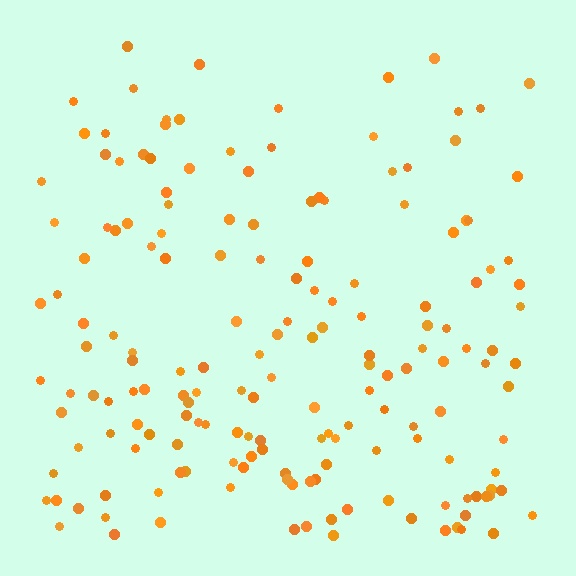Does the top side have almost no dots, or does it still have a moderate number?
Still a moderate number, just noticeably fewer than the bottom.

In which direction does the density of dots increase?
From top to bottom, with the bottom side densest.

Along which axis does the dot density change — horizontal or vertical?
Vertical.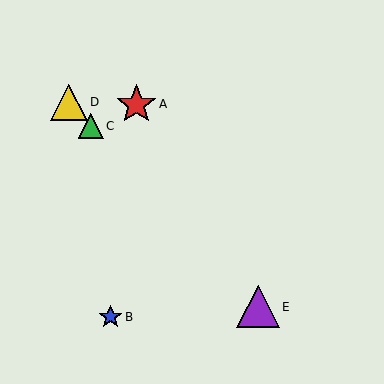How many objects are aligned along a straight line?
3 objects (C, D, E) are aligned along a straight line.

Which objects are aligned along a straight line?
Objects C, D, E are aligned along a straight line.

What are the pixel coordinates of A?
Object A is at (136, 105).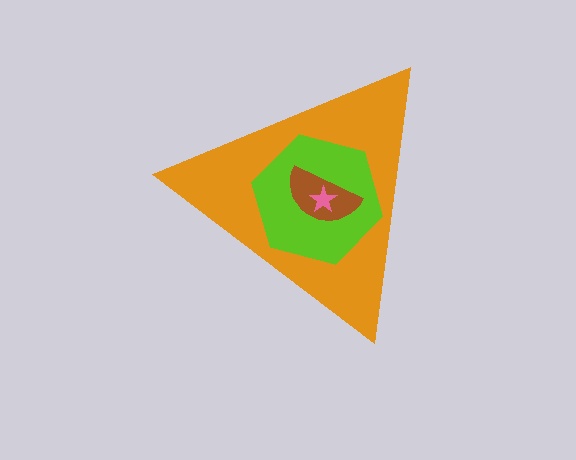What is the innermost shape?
The pink star.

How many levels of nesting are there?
4.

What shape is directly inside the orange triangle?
The lime hexagon.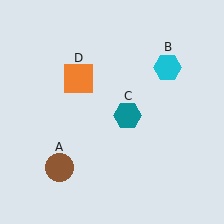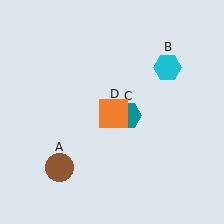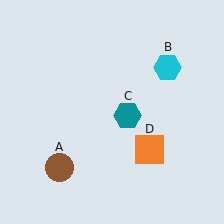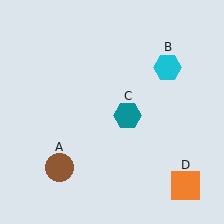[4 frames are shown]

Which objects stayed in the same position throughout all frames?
Brown circle (object A) and cyan hexagon (object B) and teal hexagon (object C) remained stationary.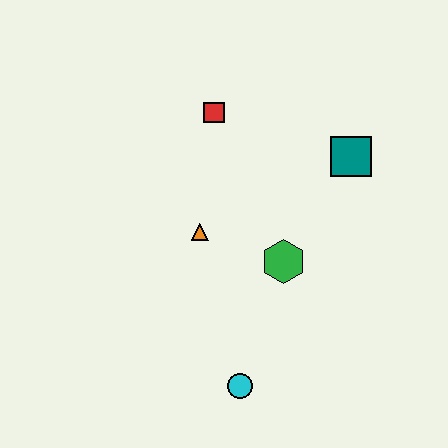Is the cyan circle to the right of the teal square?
No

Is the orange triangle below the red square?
Yes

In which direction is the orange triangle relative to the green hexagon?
The orange triangle is to the left of the green hexagon.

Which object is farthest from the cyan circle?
The red square is farthest from the cyan circle.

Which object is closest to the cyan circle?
The green hexagon is closest to the cyan circle.